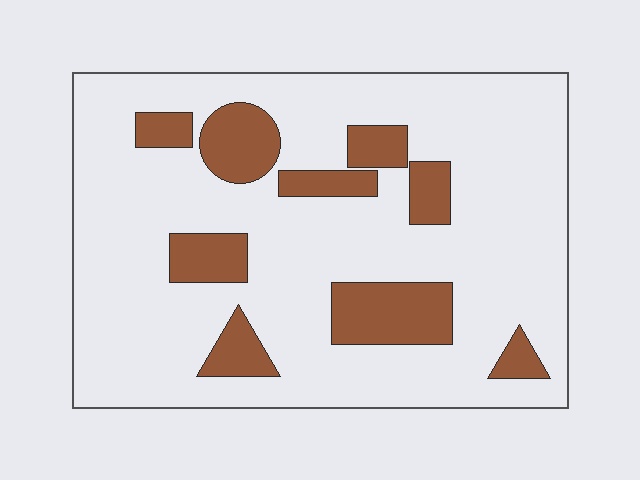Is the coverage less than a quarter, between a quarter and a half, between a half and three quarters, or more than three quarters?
Less than a quarter.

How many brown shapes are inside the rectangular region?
9.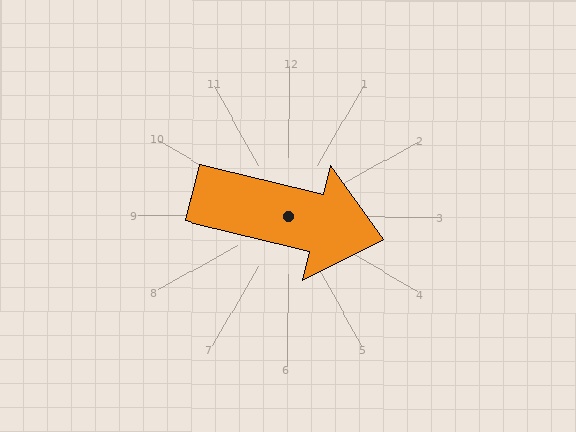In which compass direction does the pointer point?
East.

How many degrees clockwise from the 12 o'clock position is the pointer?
Approximately 104 degrees.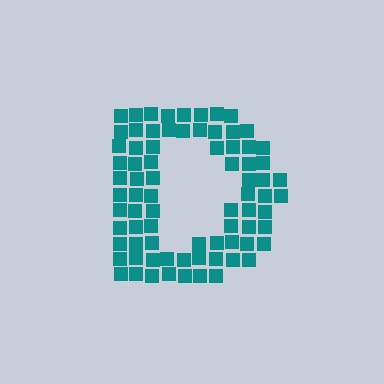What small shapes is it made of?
It is made of small squares.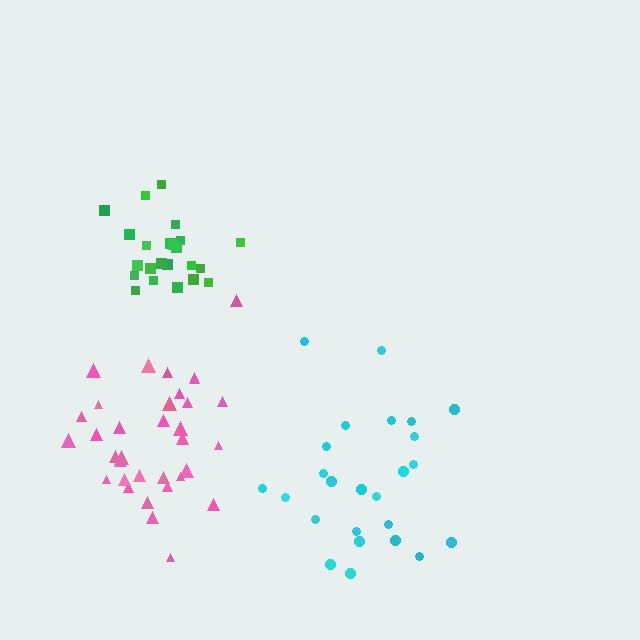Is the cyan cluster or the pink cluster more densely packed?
Pink.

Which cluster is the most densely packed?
Pink.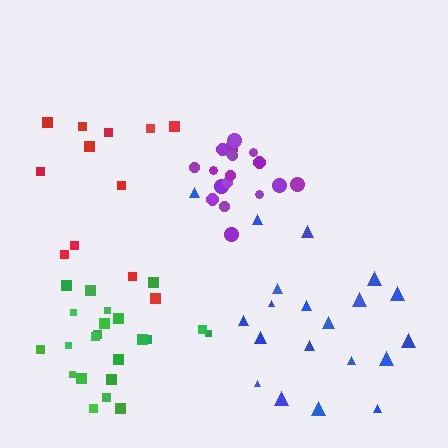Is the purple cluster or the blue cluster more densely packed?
Purple.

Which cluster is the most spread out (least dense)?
Red.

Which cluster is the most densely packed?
Purple.